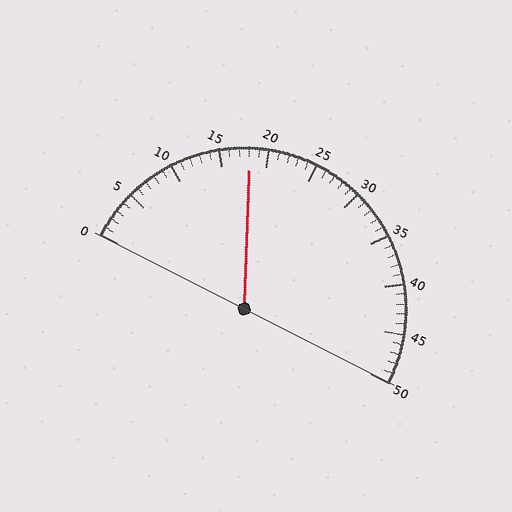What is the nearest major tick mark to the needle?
The nearest major tick mark is 20.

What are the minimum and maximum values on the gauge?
The gauge ranges from 0 to 50.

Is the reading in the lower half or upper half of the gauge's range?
The reading is in the lower half of the range (0 to 50).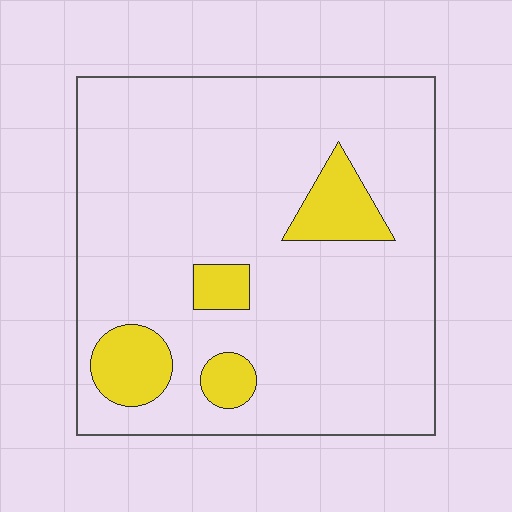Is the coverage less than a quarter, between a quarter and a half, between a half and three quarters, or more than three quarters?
Less than a quarter.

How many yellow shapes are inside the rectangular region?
4.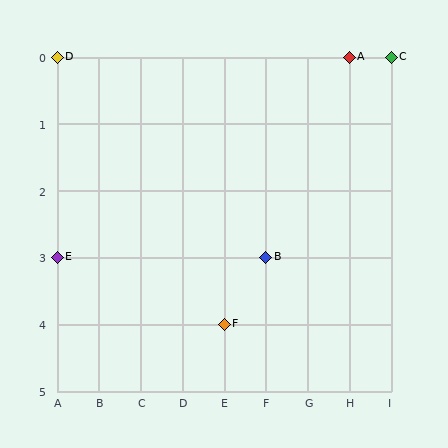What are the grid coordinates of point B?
Point B is at grid coordinates (F, 3).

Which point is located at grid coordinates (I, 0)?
Point C is at (I, 0).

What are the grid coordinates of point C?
Point C is at grid coordinates (I, 0).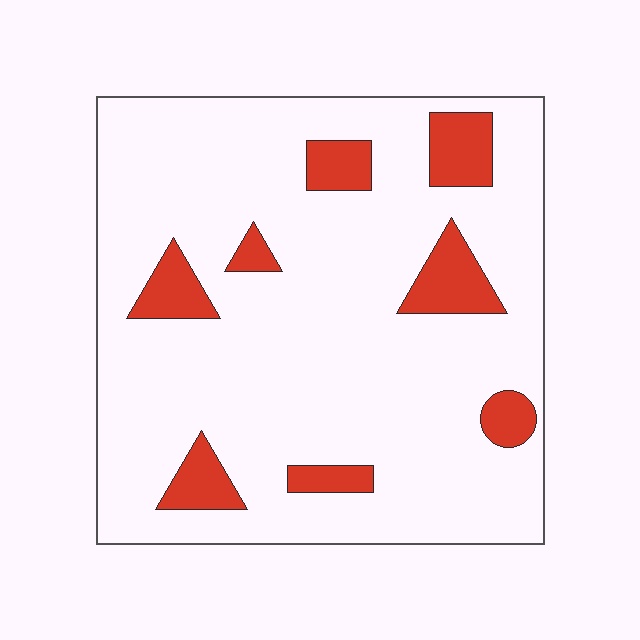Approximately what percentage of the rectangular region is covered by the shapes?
Approximately 15%.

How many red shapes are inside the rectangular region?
8.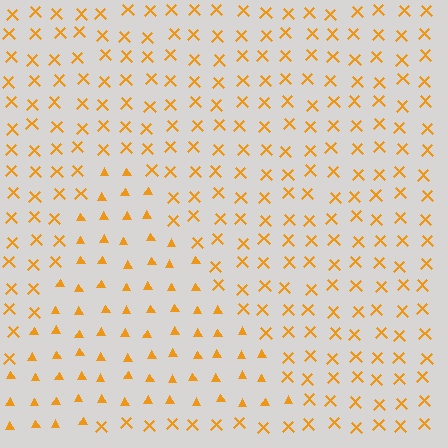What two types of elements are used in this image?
The image uses triangles inside the triangle region and X marks outside it.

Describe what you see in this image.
The image is filled with small orange elements arranged in a uniform grid. A triangle-shaped region contains triangles, while the surrounding area contains X marks. The boundary is defined purely by the change in element shape.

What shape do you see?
I see a triangle.